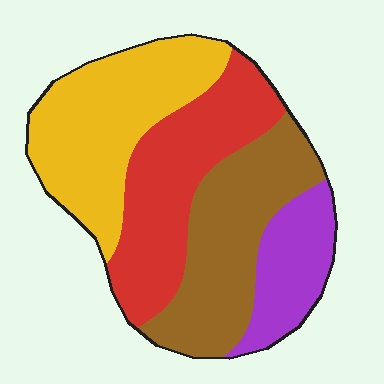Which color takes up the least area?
Purple, at roughly 15%.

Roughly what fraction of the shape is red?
Red takes up between a quarter and a half of the shape.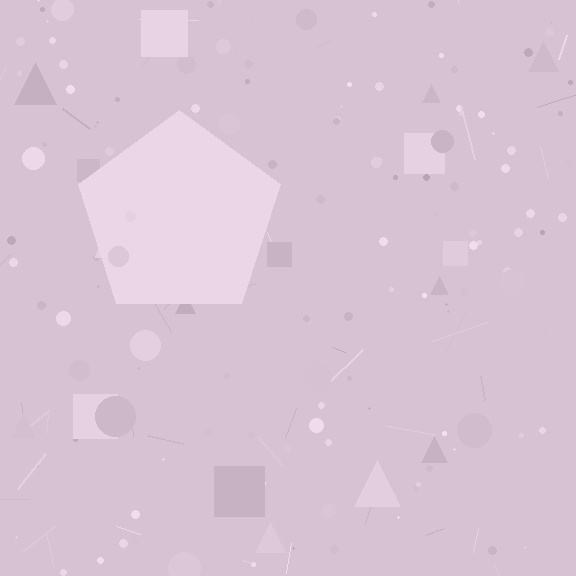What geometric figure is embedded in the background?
A pentagon is embedded in the background.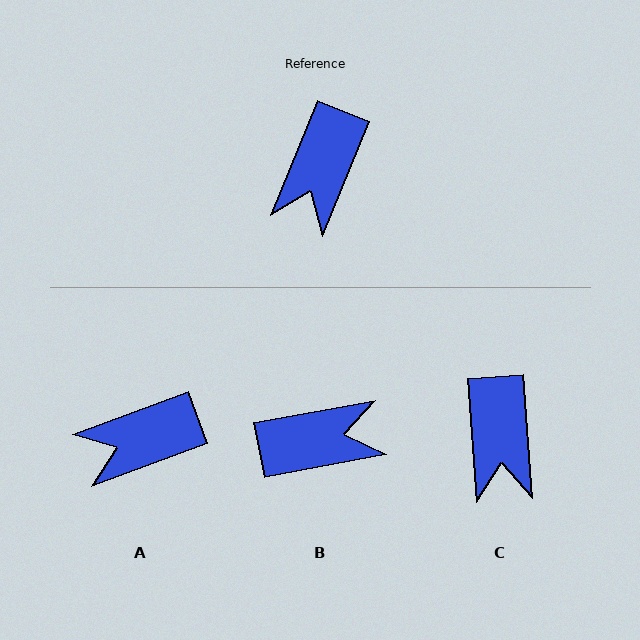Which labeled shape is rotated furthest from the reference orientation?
B, about 123 degrees away.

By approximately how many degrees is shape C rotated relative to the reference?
Approximately 26 degrees counter-clockwise.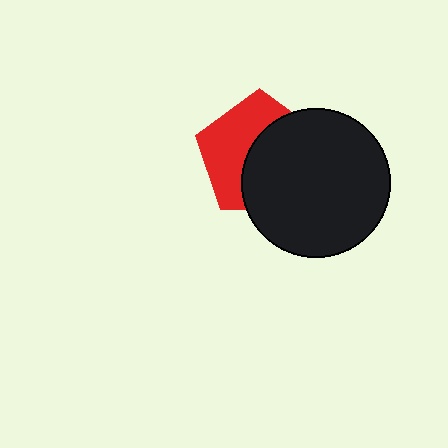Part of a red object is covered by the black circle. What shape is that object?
It is a pentagon.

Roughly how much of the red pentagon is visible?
About half of it is visible (roughly 46%).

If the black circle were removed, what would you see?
You would see the complete red pentagon.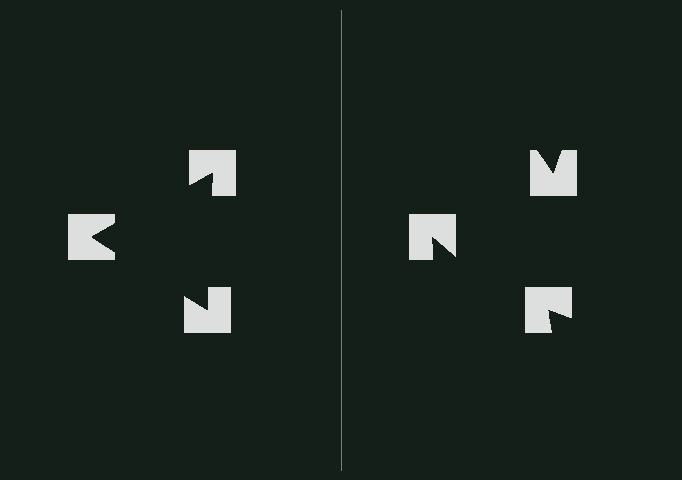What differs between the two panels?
The notched squares are positioned identically on both sides; only the wedge orientations differ. On the left they align to a triangle; on the right they are misaligned.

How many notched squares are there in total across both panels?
6 — 3 on each side.